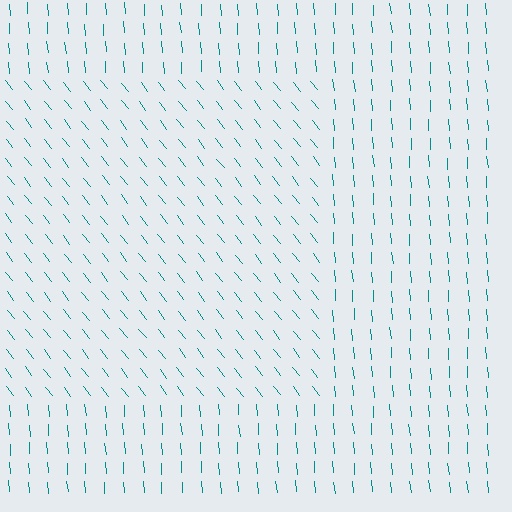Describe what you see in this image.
The image is filled with small teal line segments. A rectangle region in the image has lines oriented differently from the surrounding lines, creating a visible texture boundary.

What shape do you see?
I see a rectangle.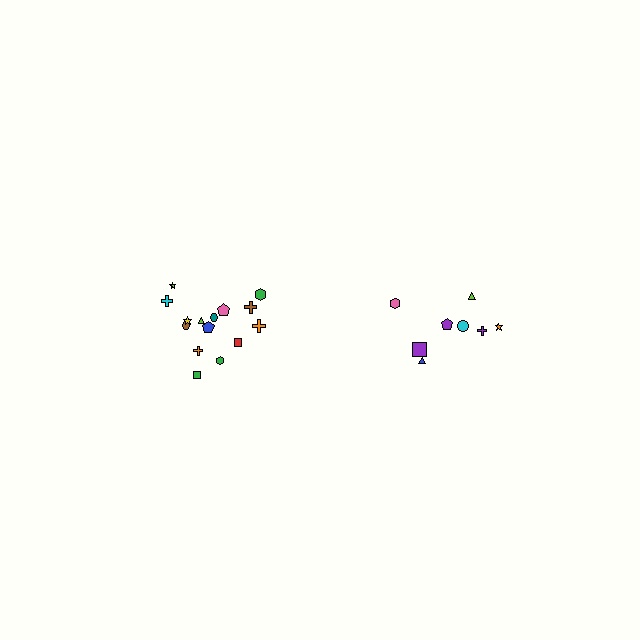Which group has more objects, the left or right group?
The left group.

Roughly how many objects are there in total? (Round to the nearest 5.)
Roughly 25 objects in total.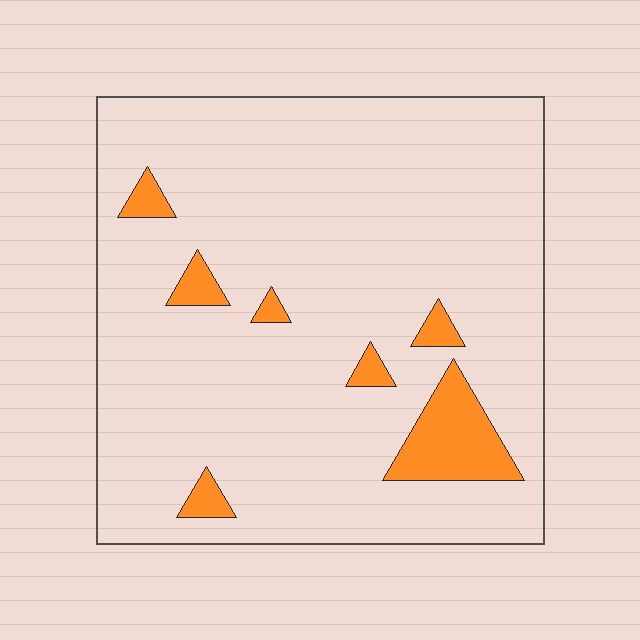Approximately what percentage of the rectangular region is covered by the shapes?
Approximately 10%.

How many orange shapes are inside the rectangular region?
7.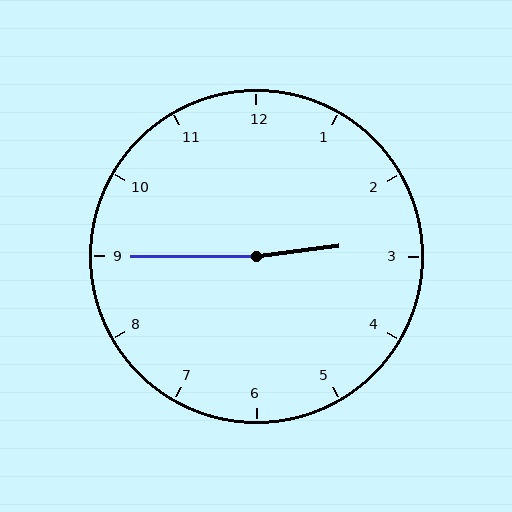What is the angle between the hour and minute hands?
Approximately 172 degrees.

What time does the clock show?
2:45.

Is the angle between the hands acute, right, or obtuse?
It is obtuse.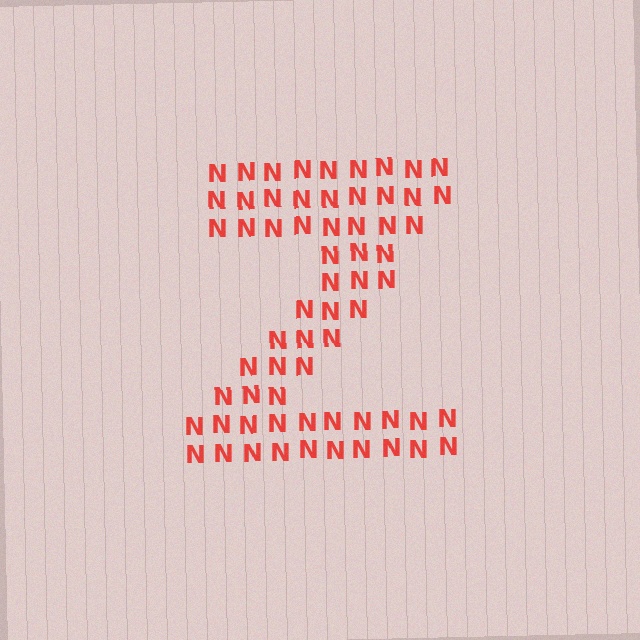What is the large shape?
The large shape is the letter Z.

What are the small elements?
The small elements are letter N's.